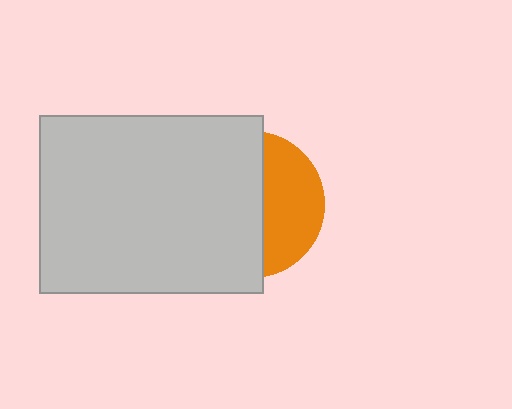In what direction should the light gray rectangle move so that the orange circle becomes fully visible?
The light gray rectangle should move left. That is the shortest direction to clear the overlap and leave the orange circle fully visible.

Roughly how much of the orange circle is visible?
A small part of it is visible (roughly 40%).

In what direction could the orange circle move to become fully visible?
The orange circle could move right. That would shift it out from behind the light gray rectangle entirely.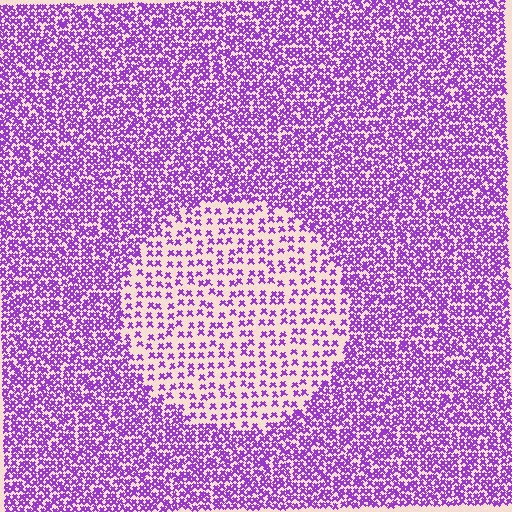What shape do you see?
I see a circle.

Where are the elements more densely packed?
The elements are more densely packed outside the circle boundary.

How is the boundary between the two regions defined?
The boundary is defined by a change in element density (approximately 2.3x ratio). All elements are the same color, size, and shape.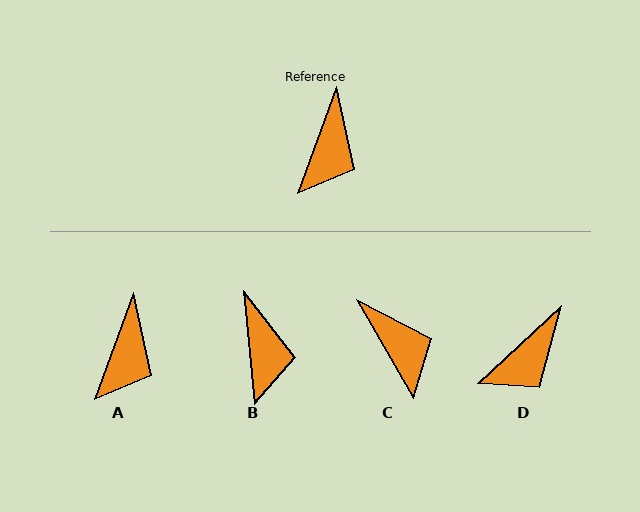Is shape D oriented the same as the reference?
No, it is off by about 27 degrees.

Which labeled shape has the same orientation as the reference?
A.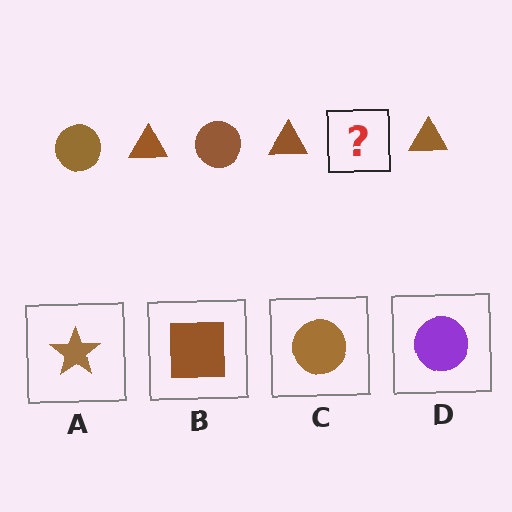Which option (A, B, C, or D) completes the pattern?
C.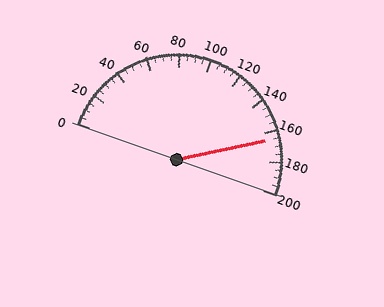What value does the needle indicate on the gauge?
The needle indicates approximately 165.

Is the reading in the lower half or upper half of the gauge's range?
The reading is in the upper half of the range (0 to 200).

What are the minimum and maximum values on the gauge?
The gauge ranges from 0 to 200.